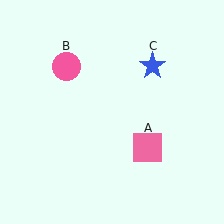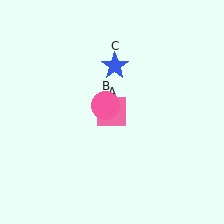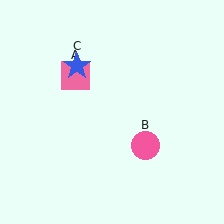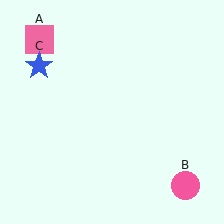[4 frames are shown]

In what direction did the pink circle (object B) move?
The pink circle (object B) moved down and to the right.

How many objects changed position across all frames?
3 objects changed position: pink square (object A), pink circle (object B), blue star (object C).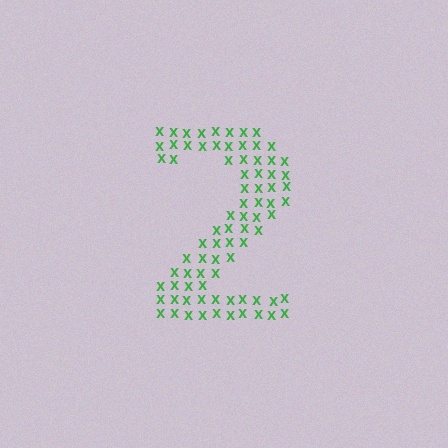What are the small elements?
The small elements are letter X's.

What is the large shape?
The large shape is the digit 2.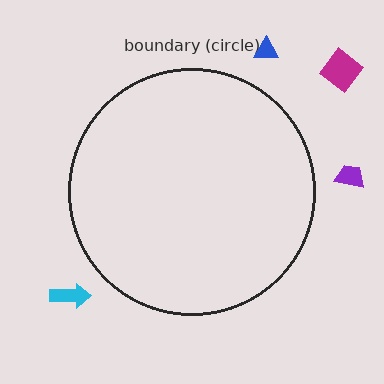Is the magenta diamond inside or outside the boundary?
Outside.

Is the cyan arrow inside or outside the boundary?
Outside.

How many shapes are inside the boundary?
0 inside, 4 outside.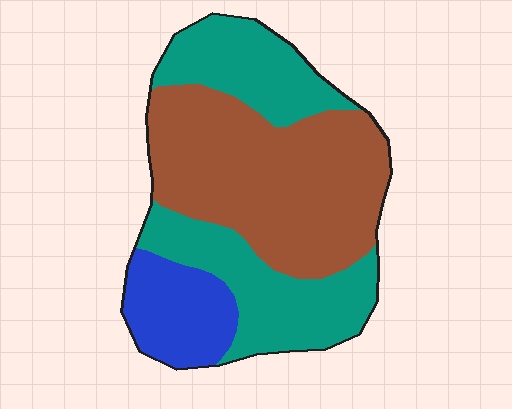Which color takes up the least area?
Blue, at roughly 15%.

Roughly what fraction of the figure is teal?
Teal covers around 40% of the figure.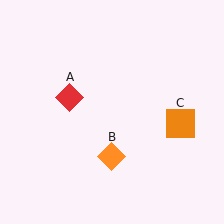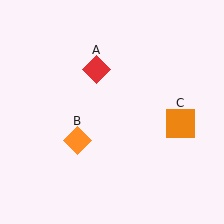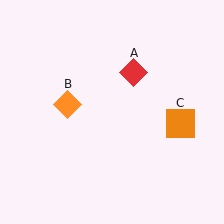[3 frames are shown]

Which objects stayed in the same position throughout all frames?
Orange square (object C) remained stationary.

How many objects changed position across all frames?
2 objects changed position: red diamond (object A), orange diamond (object B).